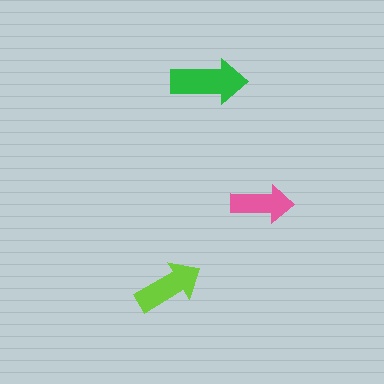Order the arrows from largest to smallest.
the green one, the lime one, the pink one.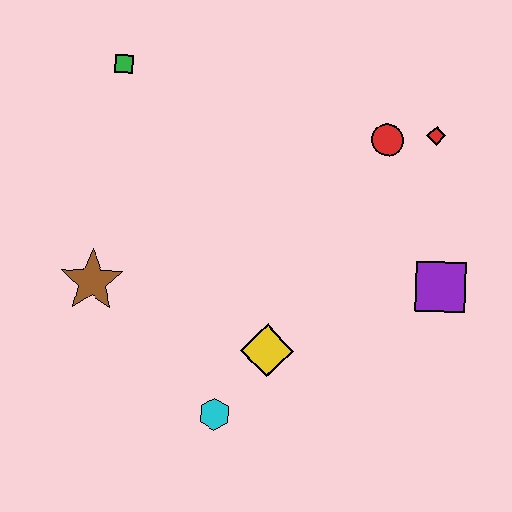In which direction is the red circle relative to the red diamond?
The red circle is to the left of the red diamond.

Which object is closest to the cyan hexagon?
The yellow diamond is closest to the cyan hexagon.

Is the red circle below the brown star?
No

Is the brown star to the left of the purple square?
Yes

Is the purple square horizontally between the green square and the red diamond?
No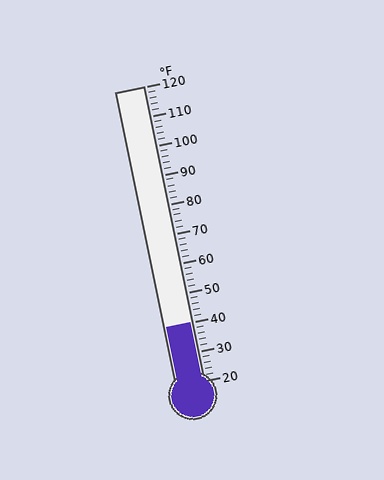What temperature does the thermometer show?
The thermometer shows approximately 40°F.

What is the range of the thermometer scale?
The thermometer scale ranges from 20°F to 120°F.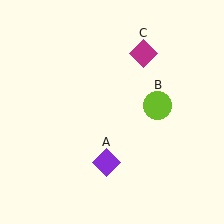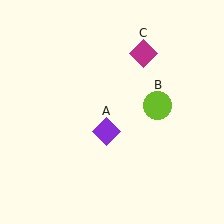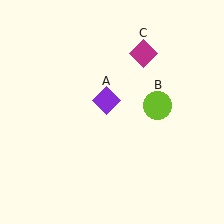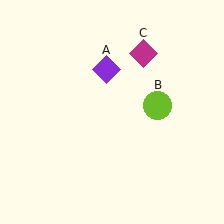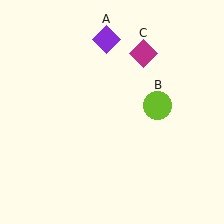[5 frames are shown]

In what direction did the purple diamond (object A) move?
The purple diamond (object A) moved up.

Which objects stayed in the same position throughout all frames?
Lime circle (object B) and magenta diamond (object C) remained stationary.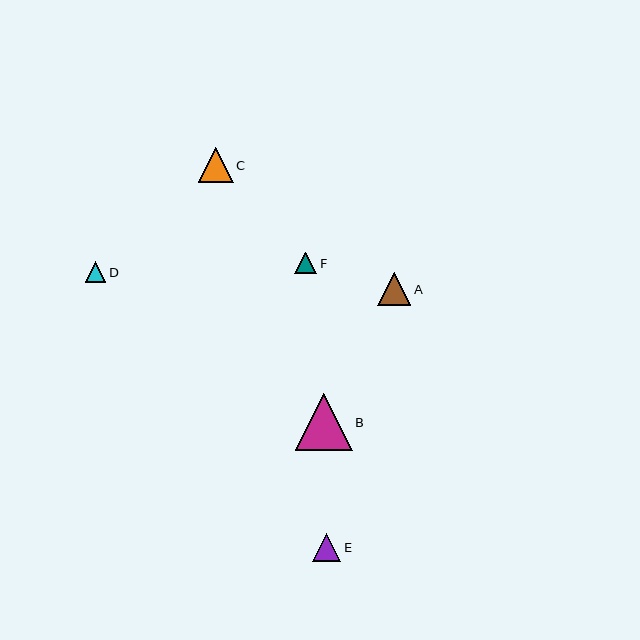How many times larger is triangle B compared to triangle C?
Triangle B is approximately 1.7 times the size of triangle C.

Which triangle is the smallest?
Triangle D is the smallest with a size of approximately 20 pixels.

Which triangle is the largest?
Triangle B is the largest with a size of approximately 57 pixels.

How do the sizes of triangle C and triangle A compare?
Triangle C and triangle A are approximately the same size.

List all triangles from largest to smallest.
From largest to smallest: B, C, A, E, F, D.